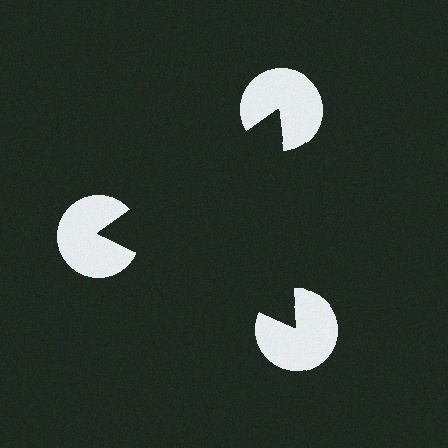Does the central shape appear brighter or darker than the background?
It typically appears slightly darker than the background, even though no actual brightness change is drawn.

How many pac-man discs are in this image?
There are 3 — one at each vertex of the illusory triangle.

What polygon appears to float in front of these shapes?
An illusory triangle — its edges are inferred from the aligned wedge cuts in the pac-man discs, not physically drawn.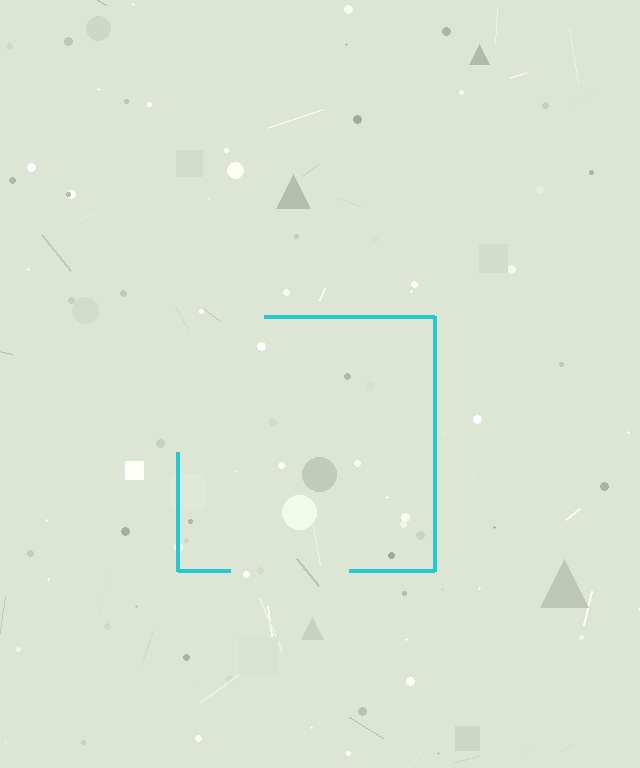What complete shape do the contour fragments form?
The contour fragments form a square.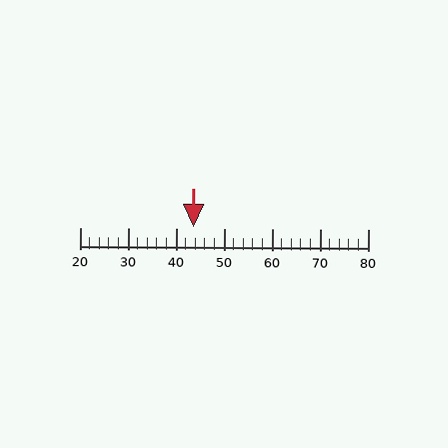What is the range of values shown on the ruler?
The ruler shows values from 20 to 80.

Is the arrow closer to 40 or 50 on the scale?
The arrow is closer to 40.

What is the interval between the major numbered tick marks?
The major tick marks are spaced 10 units apart.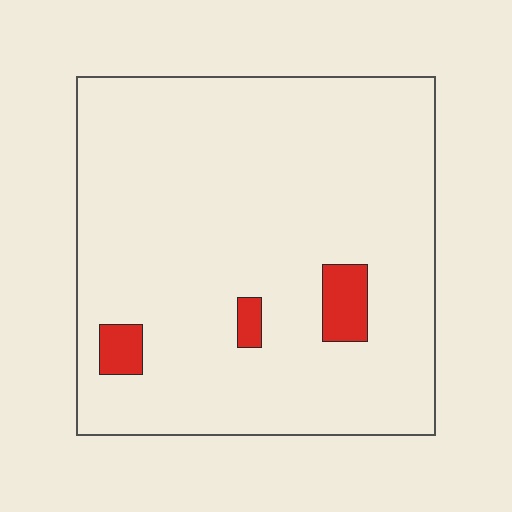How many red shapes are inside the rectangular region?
3.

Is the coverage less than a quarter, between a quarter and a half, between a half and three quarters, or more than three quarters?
Less than a quarter.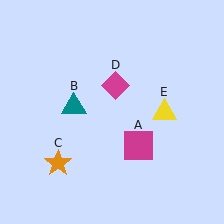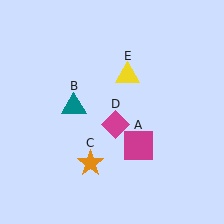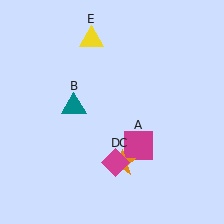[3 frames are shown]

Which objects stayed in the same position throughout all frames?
Magenta square (object A) and teal triangle (object B) remained stationary.